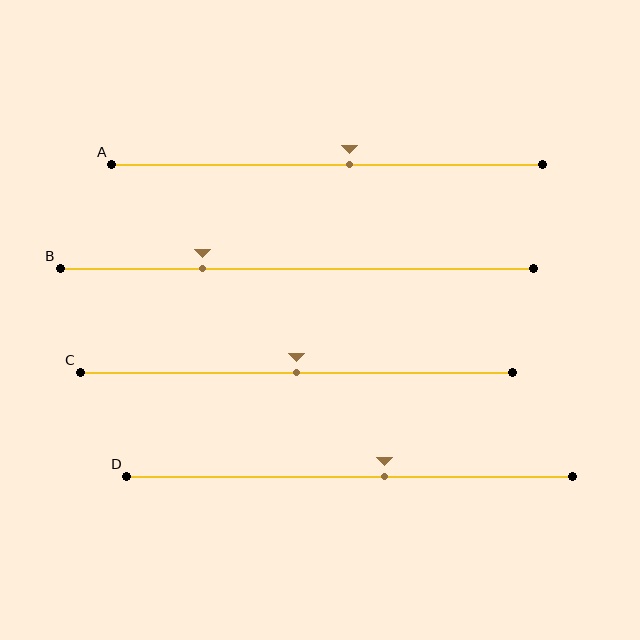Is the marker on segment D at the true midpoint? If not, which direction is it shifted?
No, the marker on segment D is shifted to the right by about 8% of the segment length.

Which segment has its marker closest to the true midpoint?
Segment C has its marker closest to the true midpoint.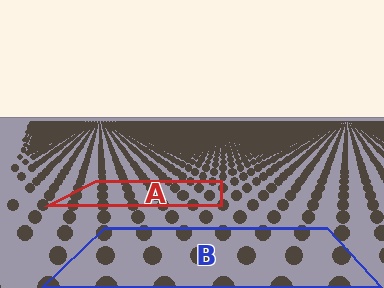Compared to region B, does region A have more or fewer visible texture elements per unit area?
Region A has more texture elements per unit area — they are packed more densely because it is farther away.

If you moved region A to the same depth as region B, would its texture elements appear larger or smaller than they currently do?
They would appear larger. At a closer depth, the same texture elements are projected at a bigger on-screen size.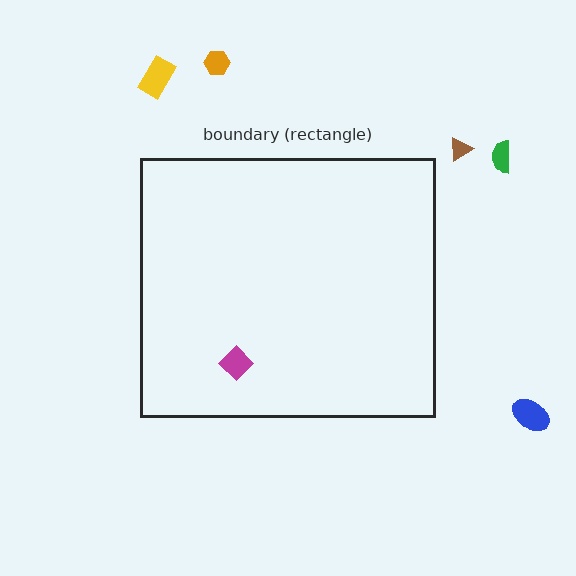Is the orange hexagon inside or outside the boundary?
Outside.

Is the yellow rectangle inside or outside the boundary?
Outside.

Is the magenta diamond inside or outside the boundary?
Inside.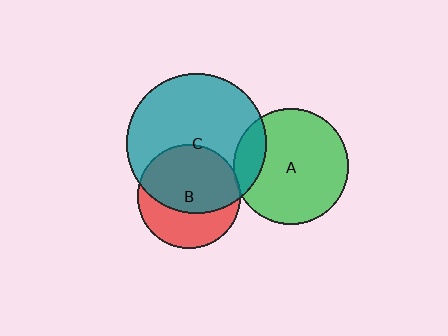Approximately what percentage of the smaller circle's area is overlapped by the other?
Approximately 5%.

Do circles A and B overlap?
Yes.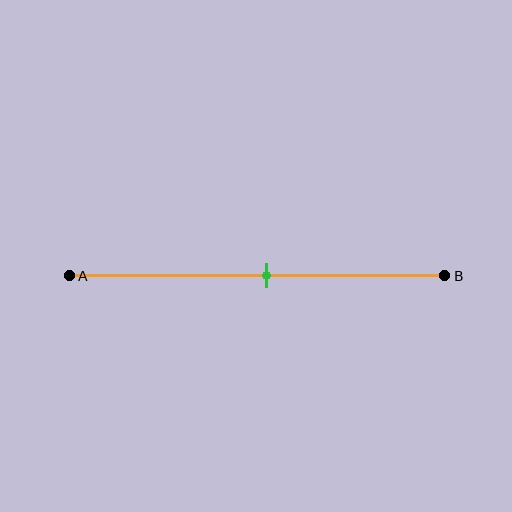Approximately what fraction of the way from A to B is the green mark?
The green mark is approximately 55% of the way from A to B.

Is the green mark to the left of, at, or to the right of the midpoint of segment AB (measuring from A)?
The green mark is approximately at the midpoint of segment AB.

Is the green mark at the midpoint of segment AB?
Yes, the mark is approximately at the midpoint.